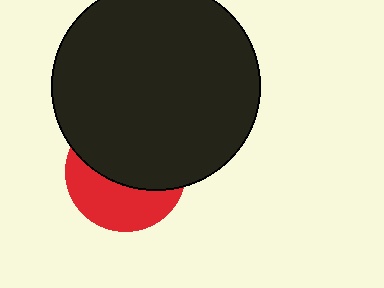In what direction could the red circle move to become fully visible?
The red circle could move down. That would shift it out from behind the black circle entirely.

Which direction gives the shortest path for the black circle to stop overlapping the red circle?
Moving up gives the shortest separation.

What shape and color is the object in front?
The object in front is a black circle.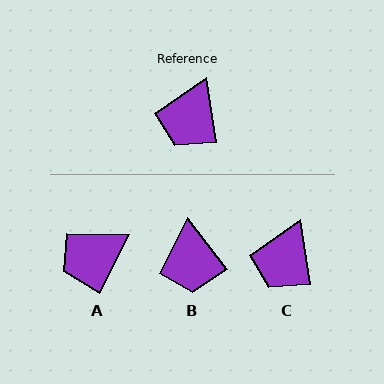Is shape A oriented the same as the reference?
No, it is off by about 36 degrees.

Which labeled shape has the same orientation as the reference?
C.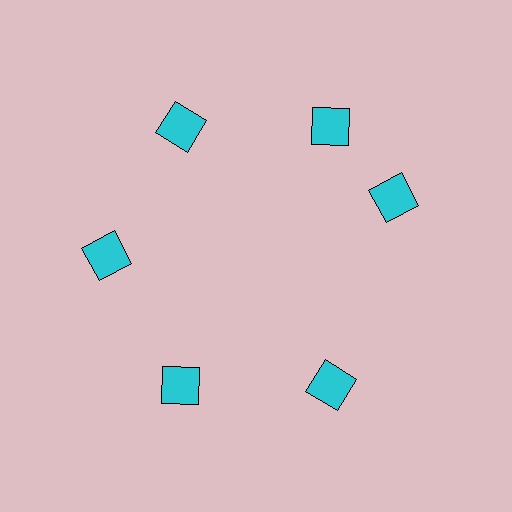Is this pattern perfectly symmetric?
No. The 6 cyan squares are arranged in a ring, but one element near the 3 o'clock position is rotated out of alignment along the ring, breaking the 6-fold rotational symmetry.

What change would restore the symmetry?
The symmetry would be restored by rotating it back into even spacing with its neighbors so that all 6 squares sit at equal angles and equal distance from the center.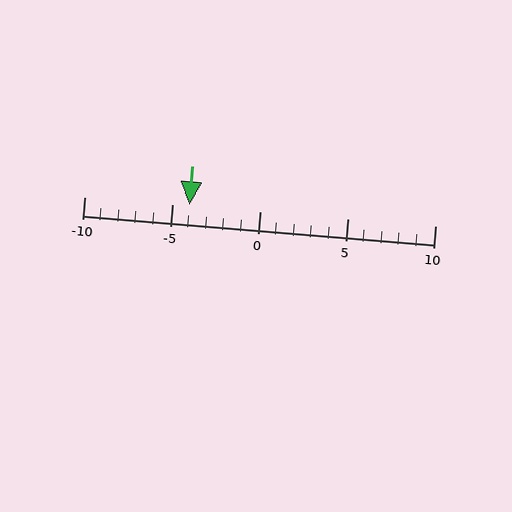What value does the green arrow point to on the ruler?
The green arrow points to approximately -4.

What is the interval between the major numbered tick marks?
The major tick marks are spaced 5 units apart.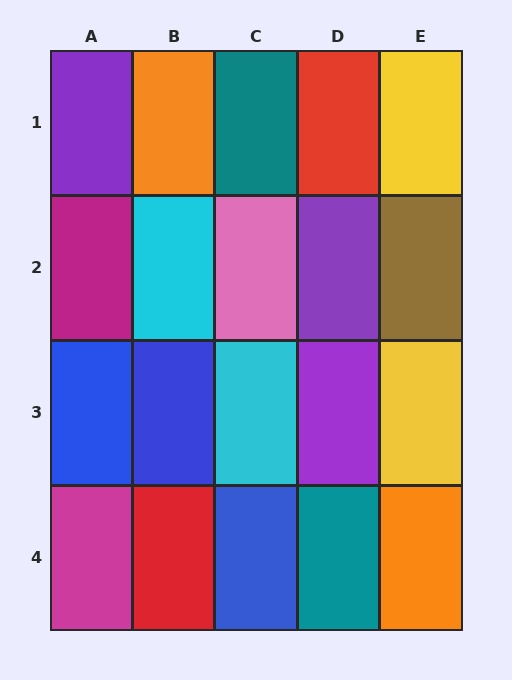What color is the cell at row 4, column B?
Red.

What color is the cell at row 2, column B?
Cyan.